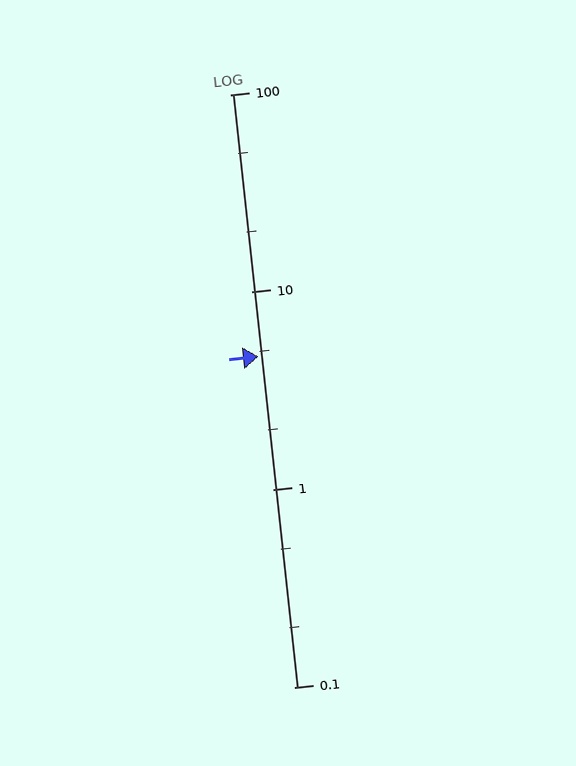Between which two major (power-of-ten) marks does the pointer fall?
The pointer is between 1 and 10.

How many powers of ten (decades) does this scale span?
The scale spans 3 decades, from 0.1 to 100.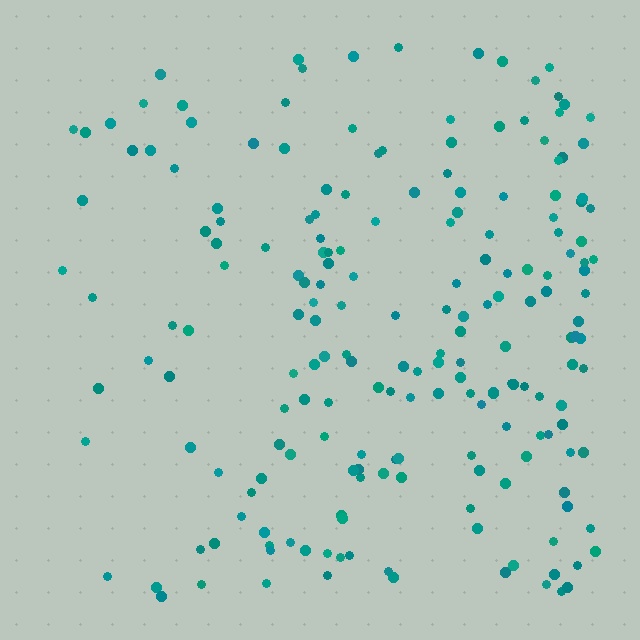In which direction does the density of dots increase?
From left to right, with the right side densest.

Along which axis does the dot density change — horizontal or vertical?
Horizontal.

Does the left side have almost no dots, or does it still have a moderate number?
Still a moderate number, just noticeably fewer than the right.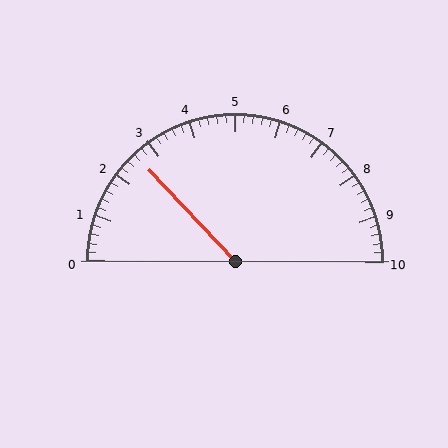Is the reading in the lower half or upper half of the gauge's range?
The reading is in the lower half of the range (0 to 10).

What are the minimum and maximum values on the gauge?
The gauge ranges from 0 to 10.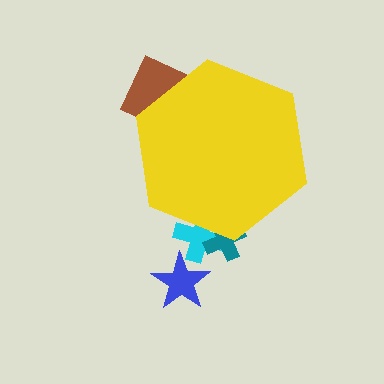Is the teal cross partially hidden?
Yes, the teal cross is partially hidden behind the yellow hexagon.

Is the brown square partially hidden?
Yes, the brown square is partially hidden behind the yellow hexagon.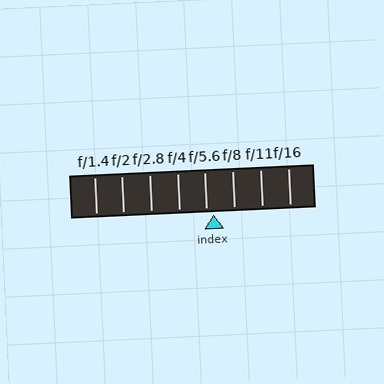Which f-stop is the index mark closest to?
The index mark is closest to f/5.6.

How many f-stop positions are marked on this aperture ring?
There are 8 f-stop positions marked.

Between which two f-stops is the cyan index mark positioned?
The index mark is between f/5.6 and f/8.